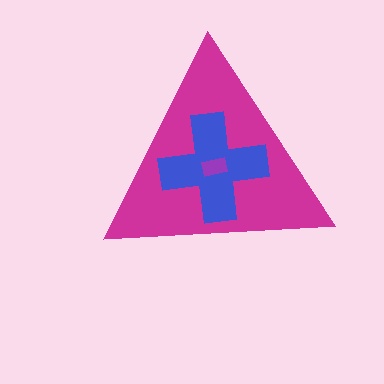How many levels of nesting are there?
3.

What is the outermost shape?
The magenta triangle.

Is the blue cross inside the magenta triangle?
Yes.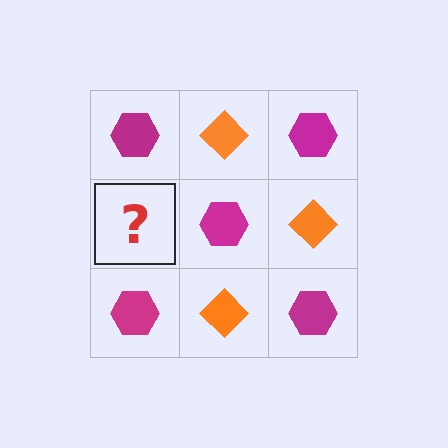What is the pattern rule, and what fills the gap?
The rule is that it alternates magenta hexagon and orange diamond in a checkerboard pattern. The gap should be filled with an orange diamond.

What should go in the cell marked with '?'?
The missing cell should contain an orange diamond.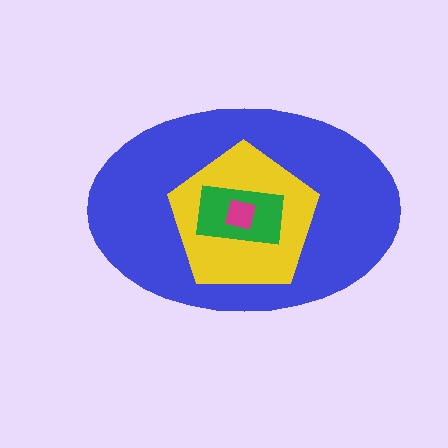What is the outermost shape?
The blue ellipse.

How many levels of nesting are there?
4.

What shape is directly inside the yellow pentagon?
The green rectangle.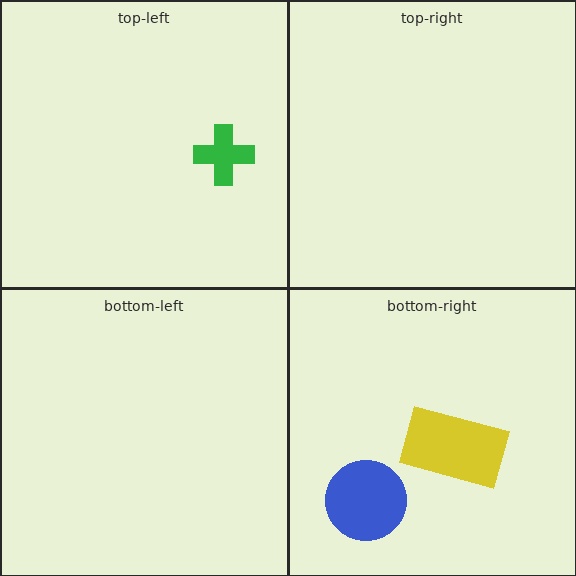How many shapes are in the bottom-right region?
2.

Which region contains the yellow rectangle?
The bottom-right region.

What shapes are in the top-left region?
The green cross.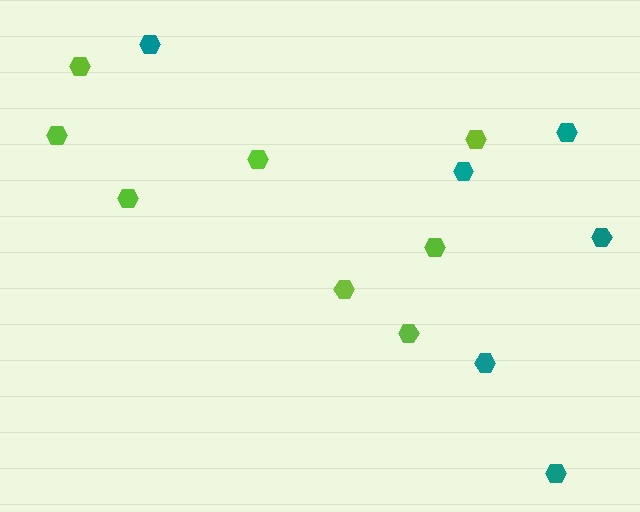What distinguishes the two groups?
There are 2 groups: one group of teal hexagons (6) and one group of lime hexagons (8).